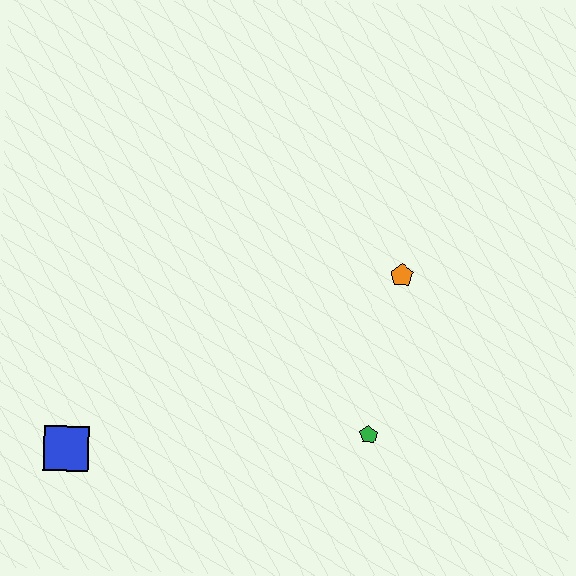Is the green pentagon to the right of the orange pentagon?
No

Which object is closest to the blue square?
The green pentagon is closest to the blue square.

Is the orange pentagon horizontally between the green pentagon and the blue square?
No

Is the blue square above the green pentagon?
No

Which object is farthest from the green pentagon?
The blue square is farthest from the green pentagon.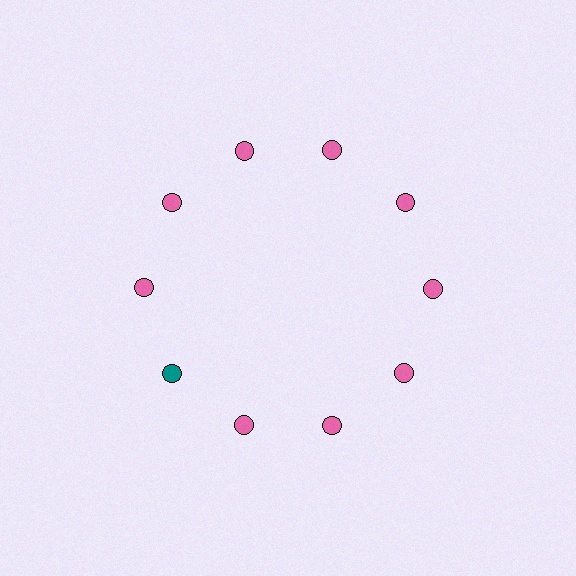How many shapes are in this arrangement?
There are 10 shapes arranged in a ring pattern.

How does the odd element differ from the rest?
It has a different color: teal instead of pink.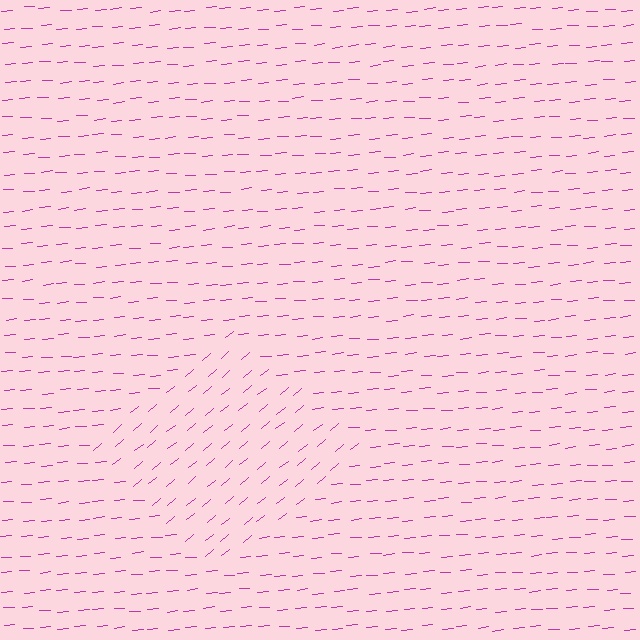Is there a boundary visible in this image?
Yes, there is a texture boundary formed by a change in line orientation.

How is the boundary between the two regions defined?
The boundary is defined purely by a change in line orientation (approximately 34 degrees difference). All lines are the same color and thickness.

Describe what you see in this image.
The image is filled with small magenta line segments. A diamond region in the image has lines oriented differently from the surrounding lines, creating a visible texture boundary.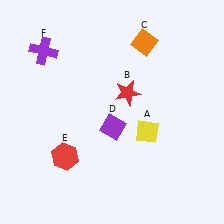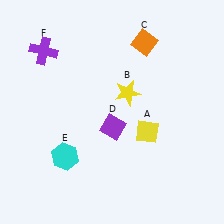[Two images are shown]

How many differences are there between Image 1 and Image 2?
There are 2 differences between the two images.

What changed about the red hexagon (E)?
In Image 1, E is red. In Image 2, it changed to cyan.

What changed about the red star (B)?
In Image 1, B is red. In Image 2, it changed to yellow.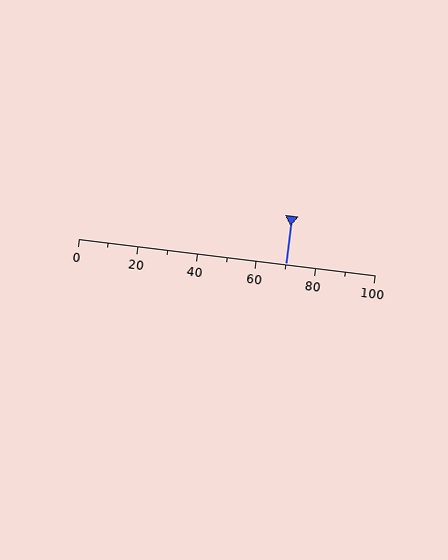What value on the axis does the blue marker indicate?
The marker indicates approximately 70.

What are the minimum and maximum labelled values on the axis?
The axis runs from 0 to 100.